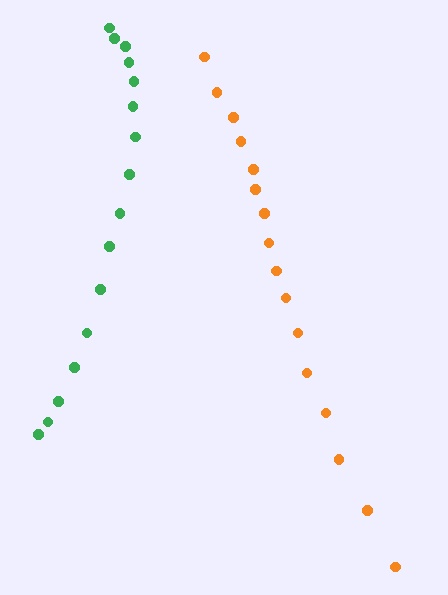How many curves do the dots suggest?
There are 2 distinct paths.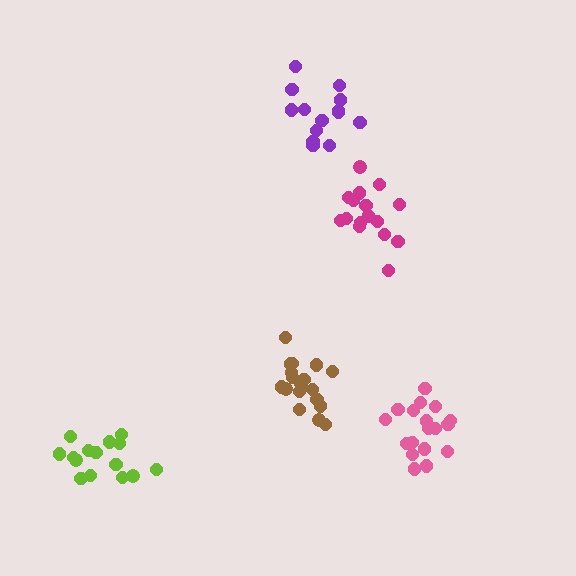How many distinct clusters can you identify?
There are 5 distinct clusters.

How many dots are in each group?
Group 1: 14 dots, Group 2: 19 dots, Group 3: 15 dots, Group 4: 16 dots, Group 5: 19 dots (83 total).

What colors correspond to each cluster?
The clusters are colored: purple, brown, lime, magenta, pink.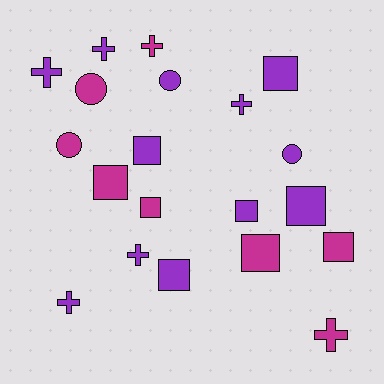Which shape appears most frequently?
Square, with 9 objects.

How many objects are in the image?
There are 20 objects.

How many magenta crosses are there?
There are 2 magenta crosses.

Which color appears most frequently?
Purple, with 12 objects.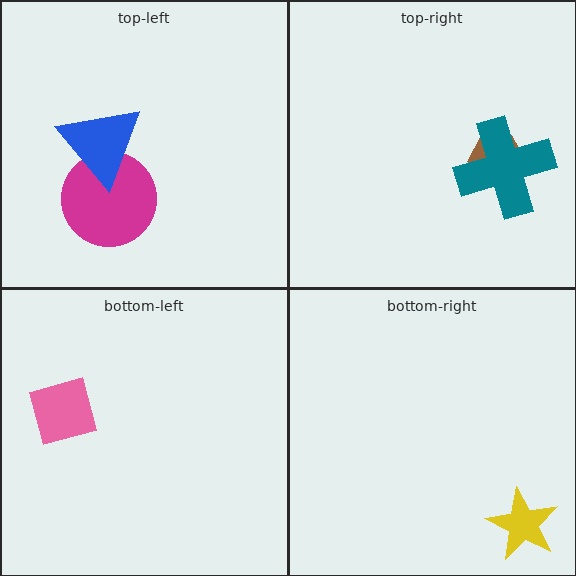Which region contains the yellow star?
The bottom-right region.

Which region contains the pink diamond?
The bottom-left region.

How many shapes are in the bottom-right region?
1.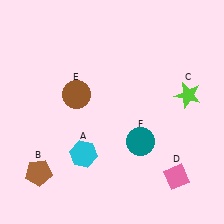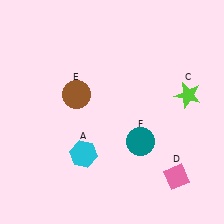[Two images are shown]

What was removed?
The brown pentagon (B) was removed in Image 2.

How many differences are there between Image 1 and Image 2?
There is 1 difference between the two images.